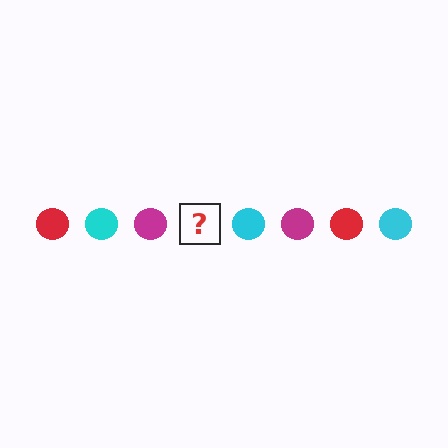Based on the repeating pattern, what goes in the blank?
The blank should be a red circle.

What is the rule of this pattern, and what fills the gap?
The rule is that the pattern cycles through red, cyan, magenta circles. The gap should be filled with a red circle.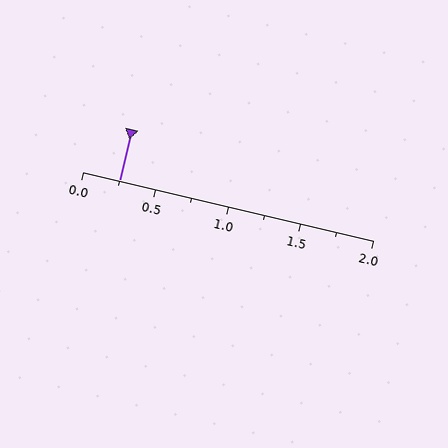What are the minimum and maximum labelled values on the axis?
The axis runs from 0.0 to 2.0.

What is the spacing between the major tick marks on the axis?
The major ticks are spaced 0.5 apart.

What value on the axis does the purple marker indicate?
The marker indicates approximately 0.25.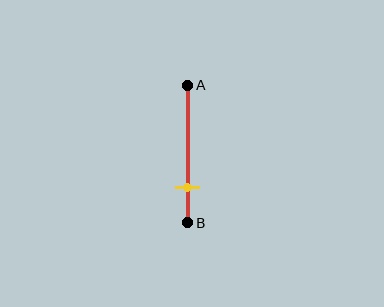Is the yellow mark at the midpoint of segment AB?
No, the mark is at about 75% from A, not at the 50% midpoint.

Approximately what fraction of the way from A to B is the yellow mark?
The yellow mark is approximately 75% of the way from A to B.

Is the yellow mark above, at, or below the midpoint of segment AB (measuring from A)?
The yellow mark is below the midpoint of segment AB.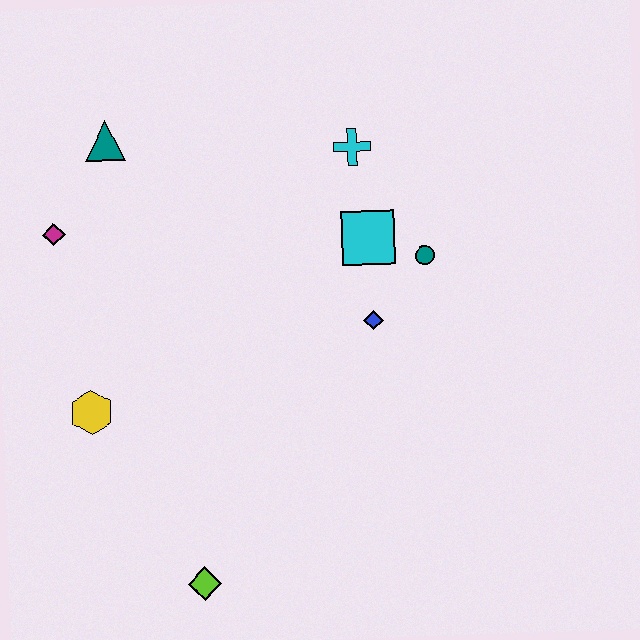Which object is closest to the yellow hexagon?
The magenta diamond is closest to the yellow hexagon.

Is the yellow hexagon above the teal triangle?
No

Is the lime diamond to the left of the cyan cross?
Yes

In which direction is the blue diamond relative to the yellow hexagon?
The blue diamond is to the right of the yellow hexagon.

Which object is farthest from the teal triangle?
The lime diamond is farthest from the teal triangle.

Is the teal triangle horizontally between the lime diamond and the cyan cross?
No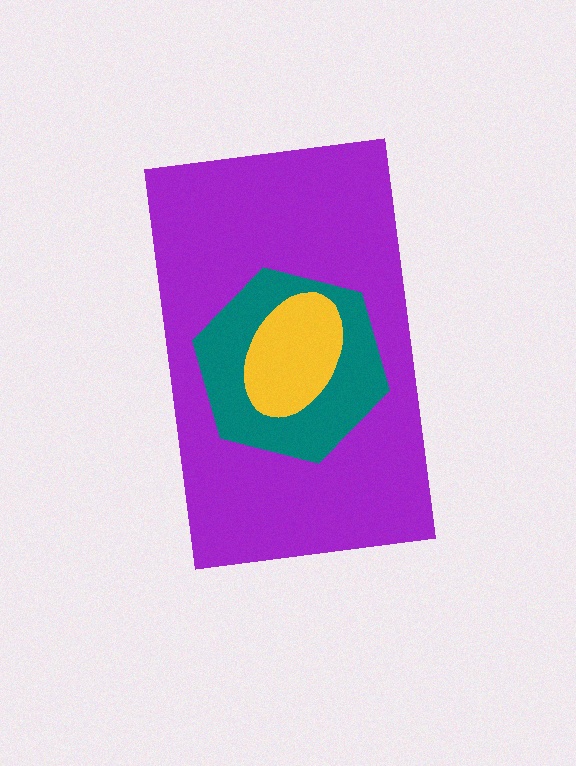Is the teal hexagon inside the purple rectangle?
Yes.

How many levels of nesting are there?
3.